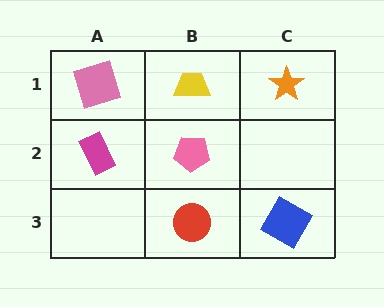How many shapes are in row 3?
2 shapes.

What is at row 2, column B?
A pink pentagon.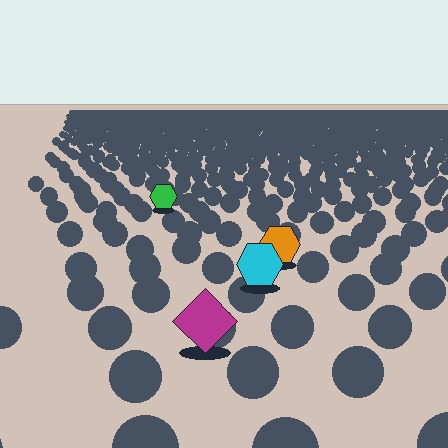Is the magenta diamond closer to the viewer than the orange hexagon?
Yes. The magenta diamond is closer — you can tell from the texture gradient: the ground texture is coarser near it.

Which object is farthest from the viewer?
The green hexagon is farthest from the viewer. It appears smaller and the ground texture around it is denser.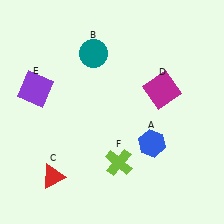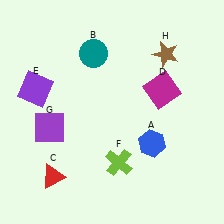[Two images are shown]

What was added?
A purple square (G), a brown star (H) were added in Image 2.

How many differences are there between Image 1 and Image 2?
There are 2 differences between the two images.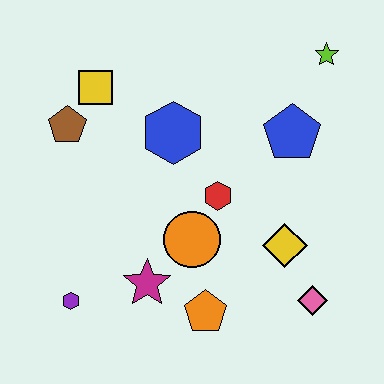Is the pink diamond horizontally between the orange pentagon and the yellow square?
No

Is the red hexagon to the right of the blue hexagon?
Yes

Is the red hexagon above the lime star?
No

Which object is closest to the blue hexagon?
The red hexagon is closest to the blue hexagon.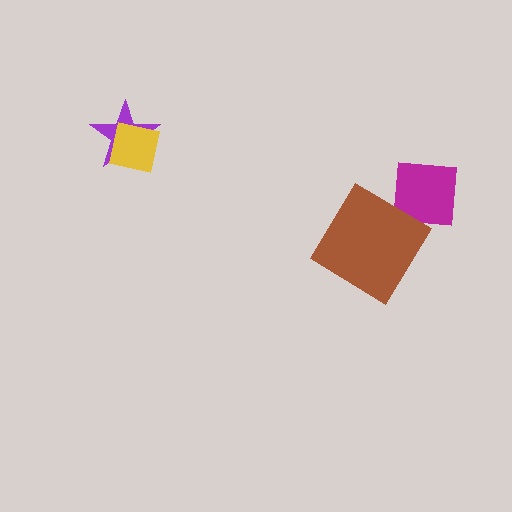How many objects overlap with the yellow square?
1 object overlaps with the yellow square.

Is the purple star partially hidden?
Yes, it is partially covered by another shape.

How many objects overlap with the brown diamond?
0 objects overlap with the brown diamond.